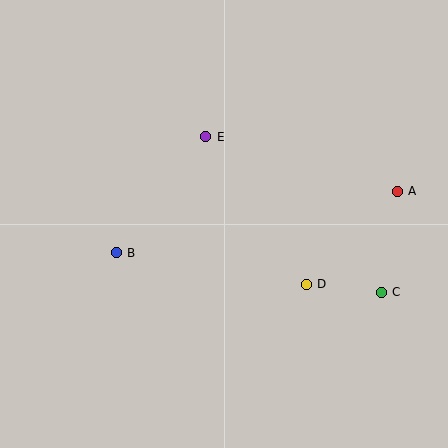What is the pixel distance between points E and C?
The distance between E and C is 234 pixels.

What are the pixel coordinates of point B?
Point B is at (116, 253).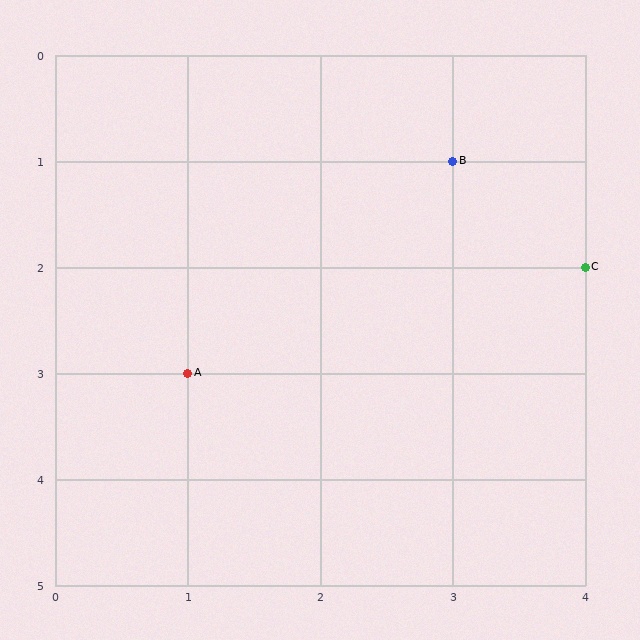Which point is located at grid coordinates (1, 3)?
Point A is at (1, 3).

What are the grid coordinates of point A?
Point A is at grid coordinates (1, 3).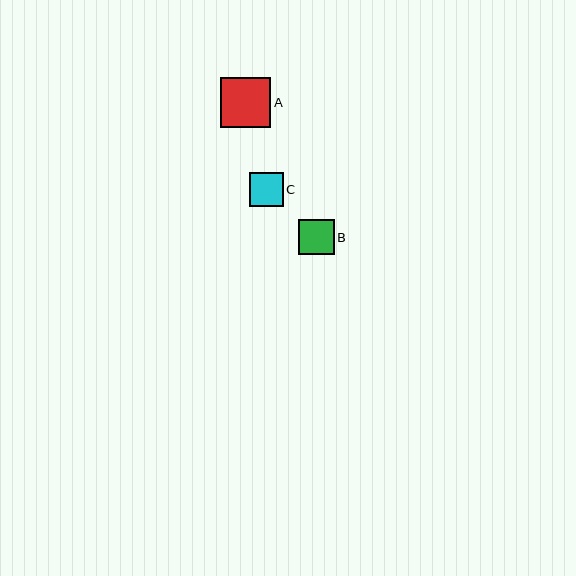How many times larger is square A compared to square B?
Square A is approximately 1.4 times the size of square B.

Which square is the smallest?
Square C is the smallest with a size of approximately 34 pixels.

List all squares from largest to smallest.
From largest to smallest: A, B, C.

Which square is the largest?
Square A is the largest with a size of approximately 50 pixels.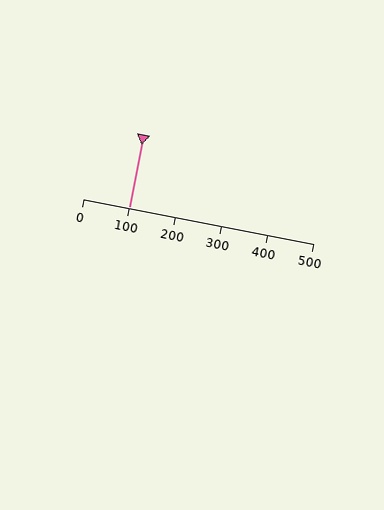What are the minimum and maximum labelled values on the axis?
The axis runs from 0 to 500.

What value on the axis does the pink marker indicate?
The marker indicates approximately 100.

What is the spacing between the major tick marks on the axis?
The major ticks are spaced 100 apart.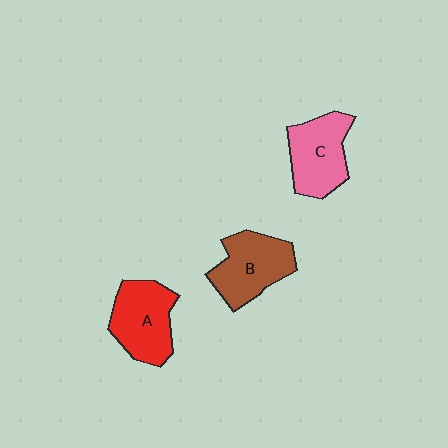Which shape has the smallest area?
Shape C (pink).